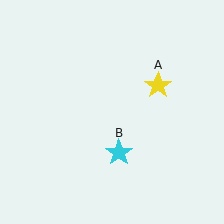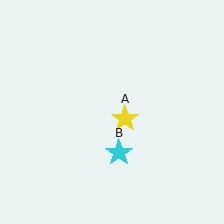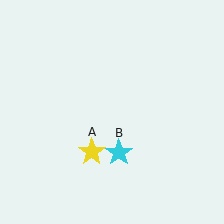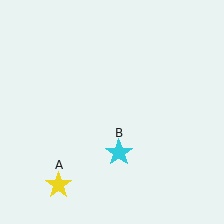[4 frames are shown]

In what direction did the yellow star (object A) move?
The yellow star (object A) moved down and to the left.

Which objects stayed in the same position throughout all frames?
Cyan star (object B) remained stationary.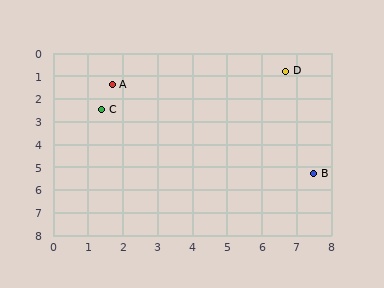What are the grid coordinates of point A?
Point A is at approximately (1.7, 1.4).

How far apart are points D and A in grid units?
Points D and A are about 5.0 grid units apart.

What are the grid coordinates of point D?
Point D is at approximately (6.7, 0.8).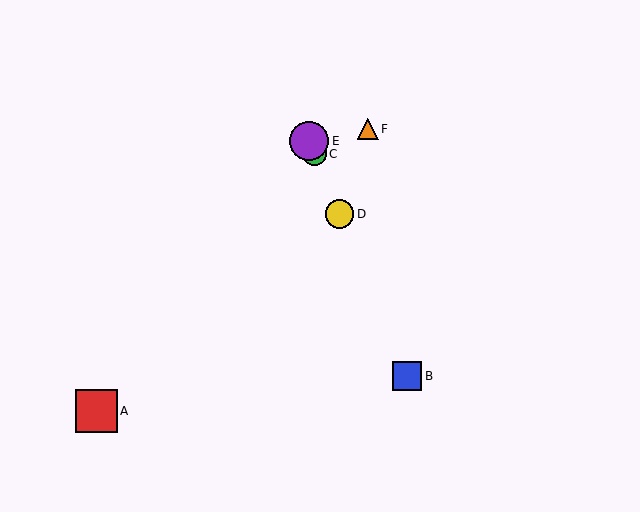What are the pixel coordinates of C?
Object C is at (314, 154).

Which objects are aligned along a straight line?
Objects B, C, D, E are aligned along a straight line.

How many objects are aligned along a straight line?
4 objects (B, C, D, E) are aligned along a straight line.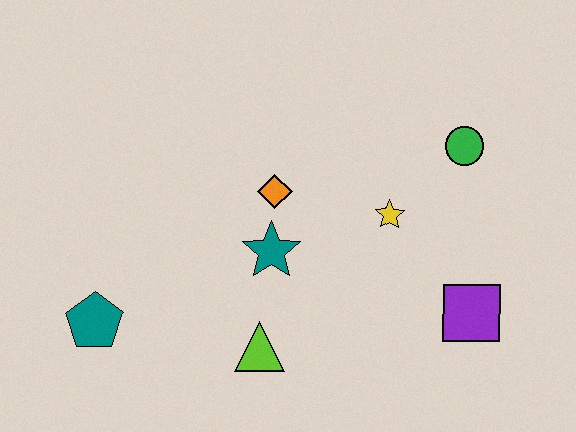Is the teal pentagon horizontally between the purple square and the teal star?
No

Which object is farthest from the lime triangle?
The green circle is farthest from the lime triangle.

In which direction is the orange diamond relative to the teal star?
The orange diamond is above the teal star.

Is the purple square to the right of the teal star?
Yes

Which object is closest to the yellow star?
The green circle is closest to the yellow star.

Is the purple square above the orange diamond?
No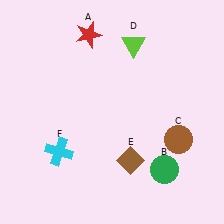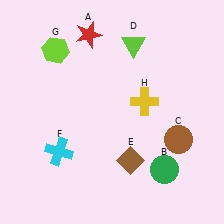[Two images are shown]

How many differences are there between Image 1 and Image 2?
There are 2 differences between the two images.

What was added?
A lime hexagon (G), a yellow cross (H) were added in Image 2.